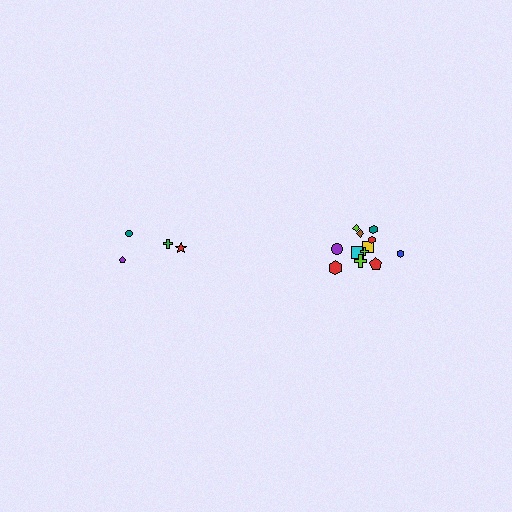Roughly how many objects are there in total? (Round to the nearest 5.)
Roughly 15 objects in total.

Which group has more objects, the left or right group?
The right group.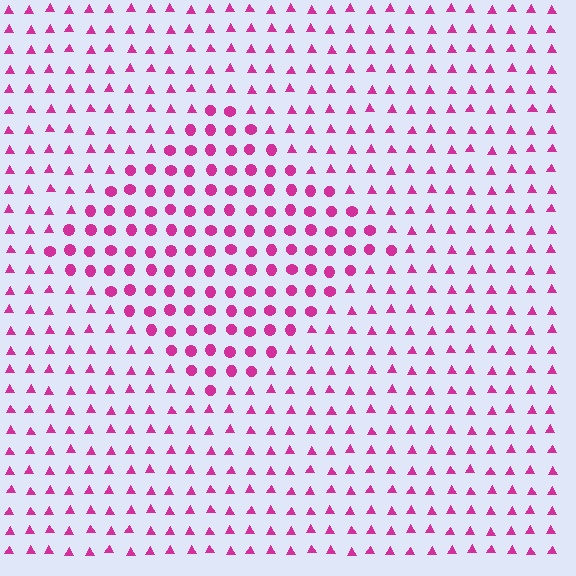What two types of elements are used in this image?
The image uses circles inside the diamond region and triangles outside it.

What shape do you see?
I see a diamond.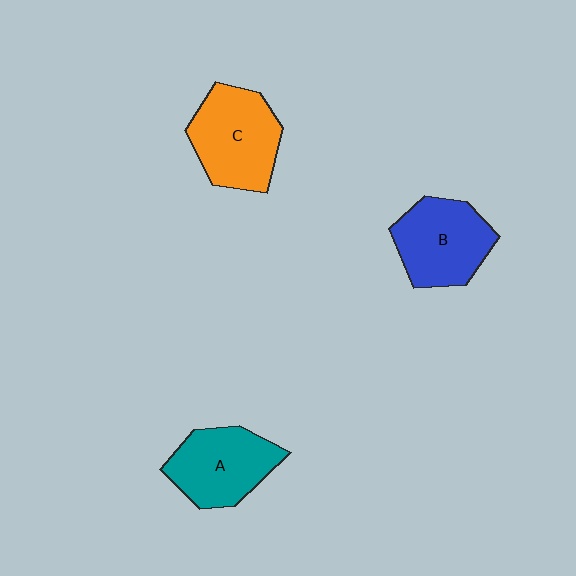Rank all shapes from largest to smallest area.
From largest to smallest: C (orange), B (blue), A (teal).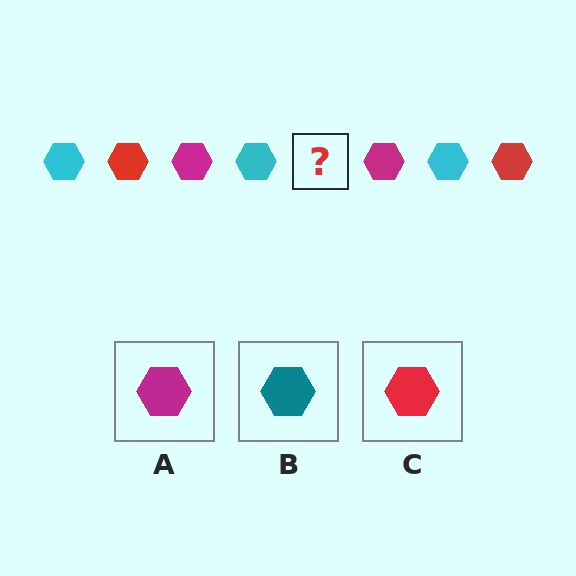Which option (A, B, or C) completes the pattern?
C.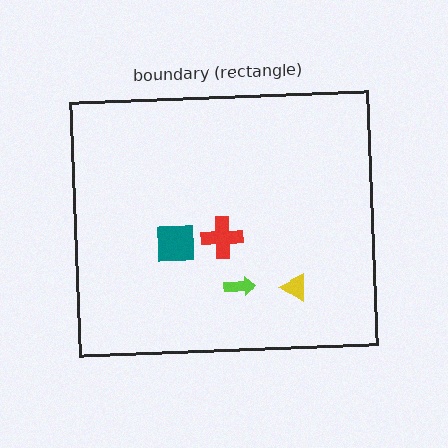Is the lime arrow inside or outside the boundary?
Inside.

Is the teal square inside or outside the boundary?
Inside.